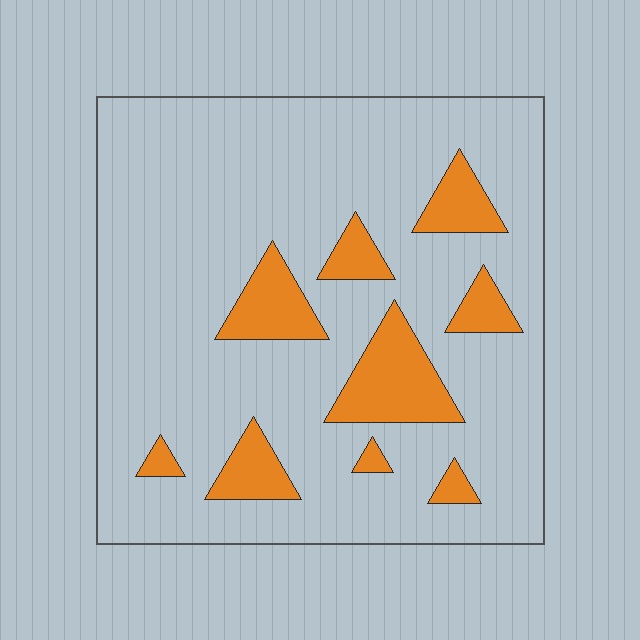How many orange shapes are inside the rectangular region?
9.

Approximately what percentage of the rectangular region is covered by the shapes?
Approximately 15%.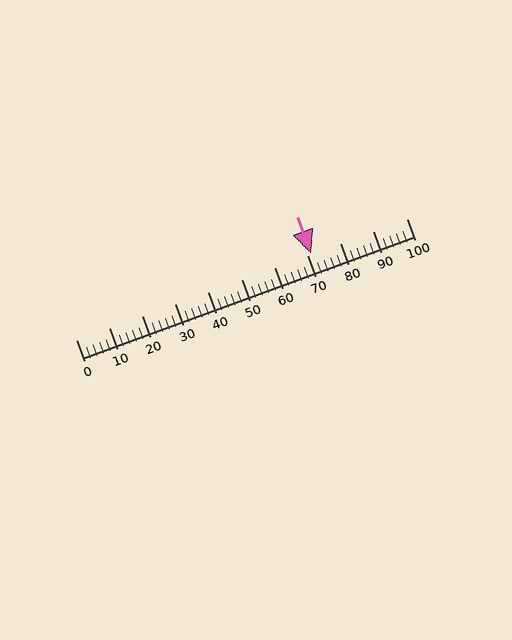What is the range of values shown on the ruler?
The ruler shows values from 0 to 100.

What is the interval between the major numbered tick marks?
The major tick marks are spaced 10 units apart.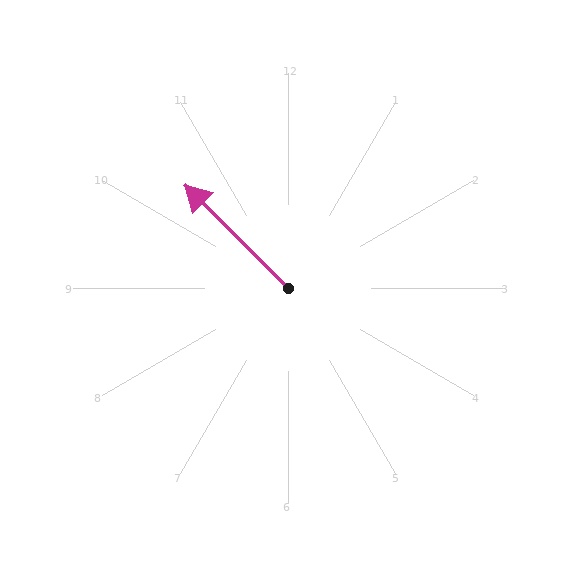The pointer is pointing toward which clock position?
Roughly 10 o'clock.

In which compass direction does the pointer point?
Northwest.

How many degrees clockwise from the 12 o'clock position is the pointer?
Approximately 315 degrees.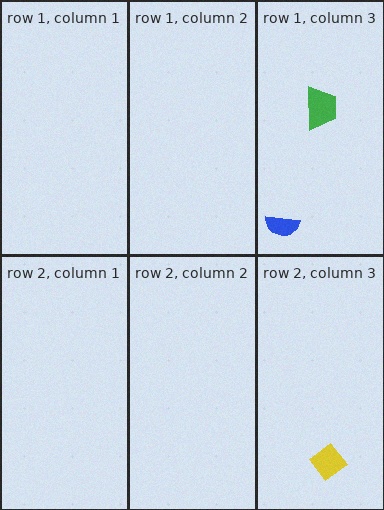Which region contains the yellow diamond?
The row 2, column 3 region.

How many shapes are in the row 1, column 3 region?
2.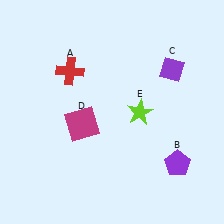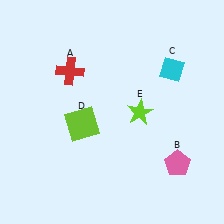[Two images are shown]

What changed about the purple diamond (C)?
In Image 1, C is purple. In Image 2, it changed to cyan.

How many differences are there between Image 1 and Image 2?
There are 3 differences between the two images.